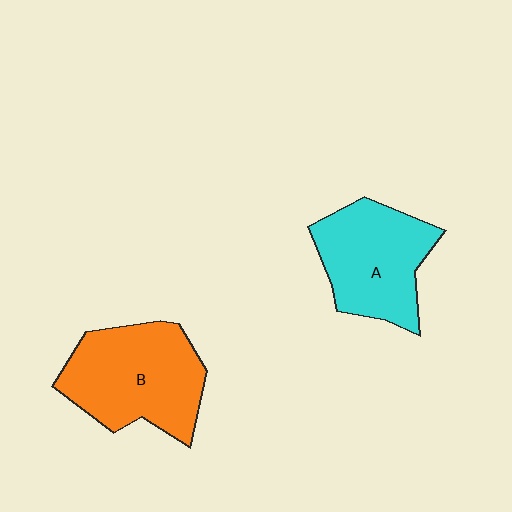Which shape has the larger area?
Shape B (orange).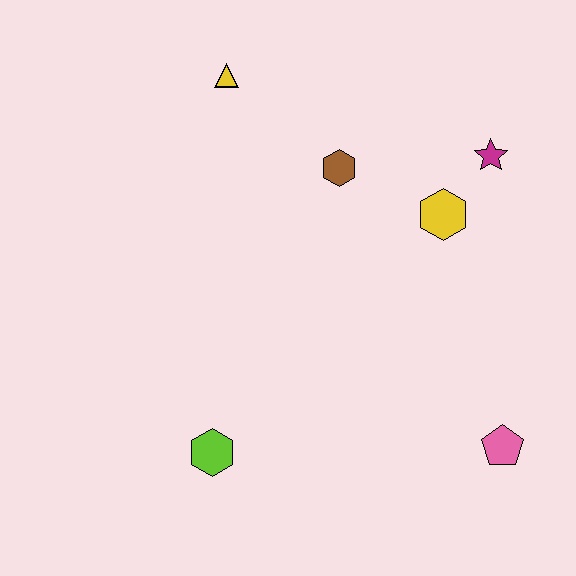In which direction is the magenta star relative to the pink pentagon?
The magenta star is above the pink pentagon.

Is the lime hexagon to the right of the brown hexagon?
No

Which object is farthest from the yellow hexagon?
The lime hexagon is farthest from the yellow hexagon.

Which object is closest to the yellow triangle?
The brown hexagon is closest to the yellow triangle.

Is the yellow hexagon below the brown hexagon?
Yes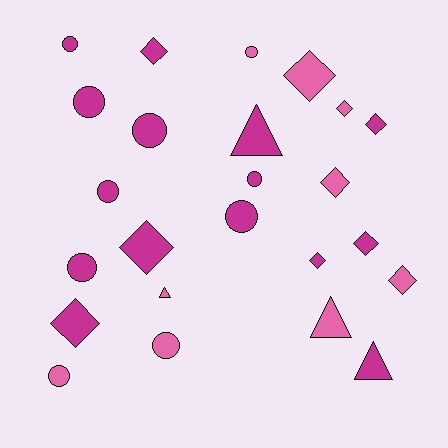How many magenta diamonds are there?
There are 6 magenta diamonds.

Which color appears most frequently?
Magenta, with 15 objects.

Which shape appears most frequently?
Circle, with 10 objects.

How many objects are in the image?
There are 24 objects.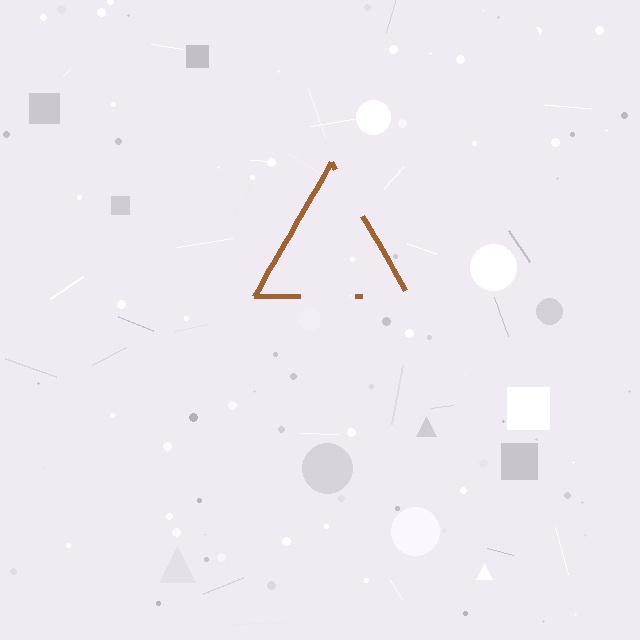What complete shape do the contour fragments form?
The contour fragments form a triangle.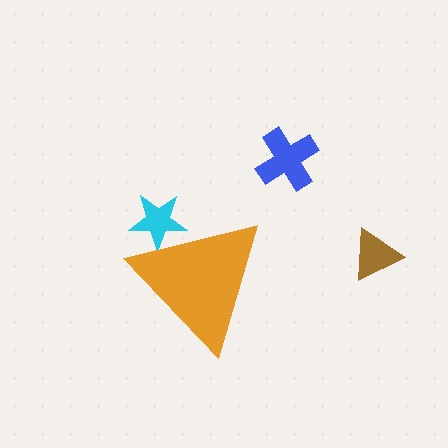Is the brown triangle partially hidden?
No, the brown triangle is fully visible.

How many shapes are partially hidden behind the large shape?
1 shape is partially hidden.